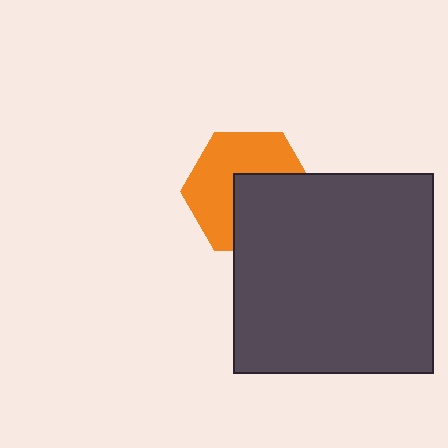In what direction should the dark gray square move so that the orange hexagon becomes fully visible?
The dark gray square should move toward the lower-right. That is the shortest direction to clear the overlap and leave the orange hexagon fully visible.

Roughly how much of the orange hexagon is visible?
About half of it is visible (roughly 56%).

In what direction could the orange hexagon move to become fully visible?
The orange hexagon could move toward the upper-left. That would shift it out from behind the dark gray square entirely.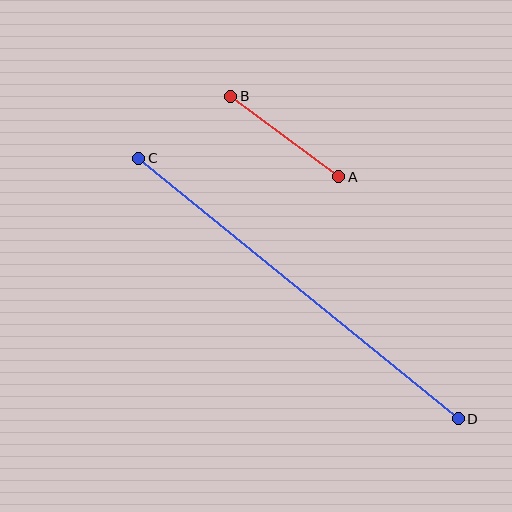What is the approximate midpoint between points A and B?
The midpoint is at approximately (285, 136) pixels.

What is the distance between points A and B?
The distance is approximately 135 pixels.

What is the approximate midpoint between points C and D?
The midpoint is at approximately (298, 288) pixels.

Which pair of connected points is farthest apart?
Points C and D are farthest apart.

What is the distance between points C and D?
The distance is approximately 412 pixels.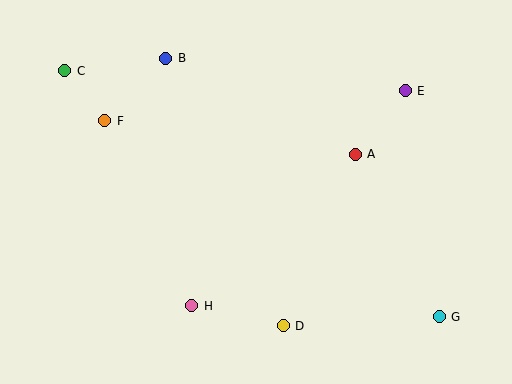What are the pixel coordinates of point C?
Point C is at (65, 71).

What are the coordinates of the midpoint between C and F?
The midpoint between C and F is at (85, 96).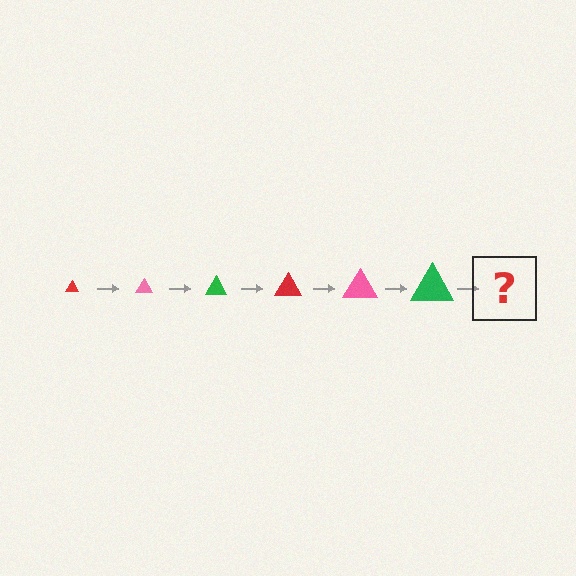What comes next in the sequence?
The next element should be a red triangle, larger than the previous one.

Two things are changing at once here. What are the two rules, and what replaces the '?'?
The two rules are that the triangle grows larger each step and the color cycles through red, pink, and green. The '?' should be a red triangle, larger than the previous one.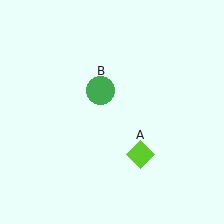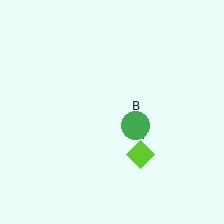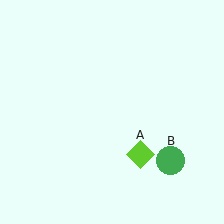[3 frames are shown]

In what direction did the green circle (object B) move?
The green circle (object B) moved down and to the right.